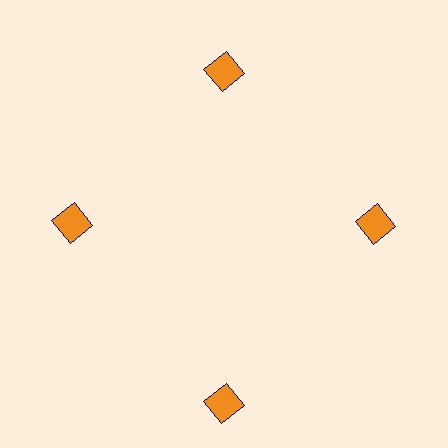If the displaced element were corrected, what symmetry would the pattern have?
It would have 4-fold rotational symmetry — the pattern would map onto itself every 90 degrees.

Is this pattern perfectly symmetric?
No. The 4 orange squares are arranged in a ring, but one element near the 6 o'clock position is pushed outward from the center, breaking the 4-fold rotational symmetry.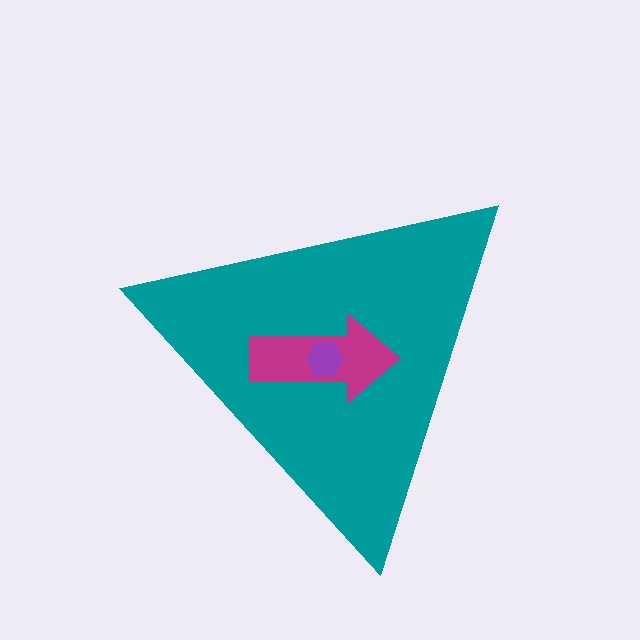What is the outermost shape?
The teal triangle.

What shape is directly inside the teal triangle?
The magenta arrow.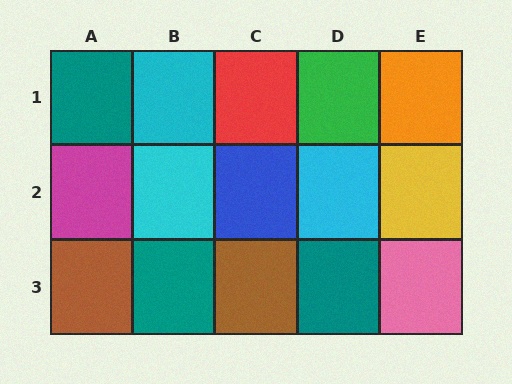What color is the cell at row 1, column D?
Green.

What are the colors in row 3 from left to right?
Brown, teal, brown, teal, pink.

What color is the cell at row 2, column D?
Cyan.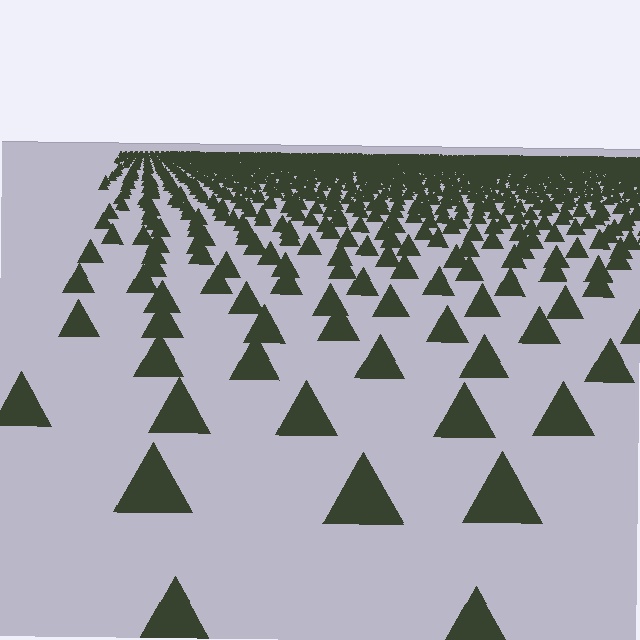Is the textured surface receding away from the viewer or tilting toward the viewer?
The surface is receding away from the viewer. Texture elements get smaller and denser toward the top.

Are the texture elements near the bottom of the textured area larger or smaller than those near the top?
Larger. Near the bottom, elements are closer to the viewer and appear at a bigger on-screen size.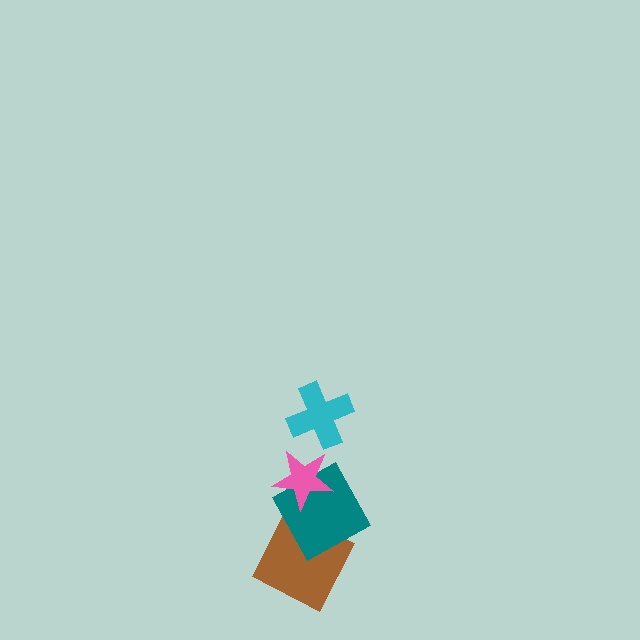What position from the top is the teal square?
The teal square is 3rd from the top.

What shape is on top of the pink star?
The cyan cross is on top of the pink star.